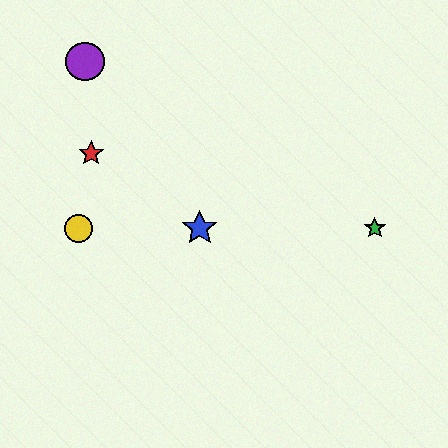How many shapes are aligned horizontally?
3 shapes (the blue star, the green star, the yellow circle) are aligned horizontally.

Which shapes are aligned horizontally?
The blue star, the green star, the yellow circle are aligned horizontally.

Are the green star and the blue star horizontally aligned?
Yes, both are at y≈228.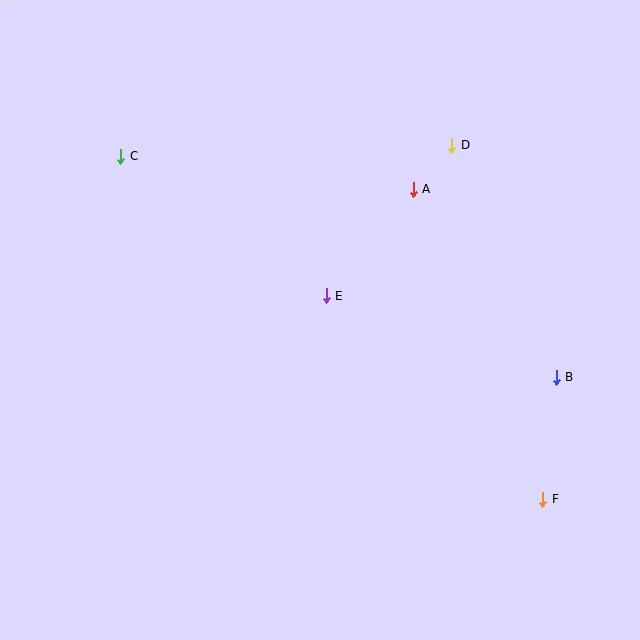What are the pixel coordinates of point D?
Point D is at (452, 145).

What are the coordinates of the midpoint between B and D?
The midpoint between B and D is at (504, 261).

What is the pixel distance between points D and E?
The distance between D and E is 196 pixels.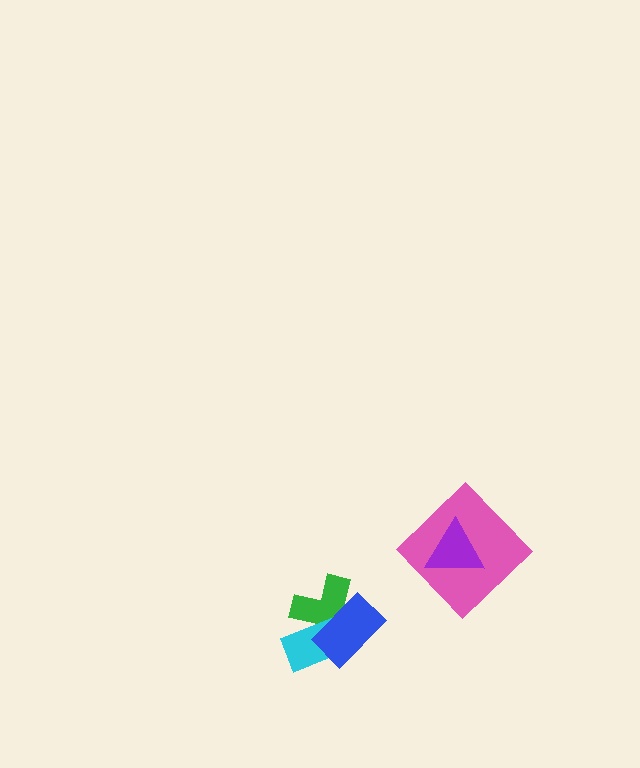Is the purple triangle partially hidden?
No, no other shape covers it.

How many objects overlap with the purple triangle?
1 object overlaps with the purple triangle.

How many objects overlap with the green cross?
2 objects overlap with the green cross.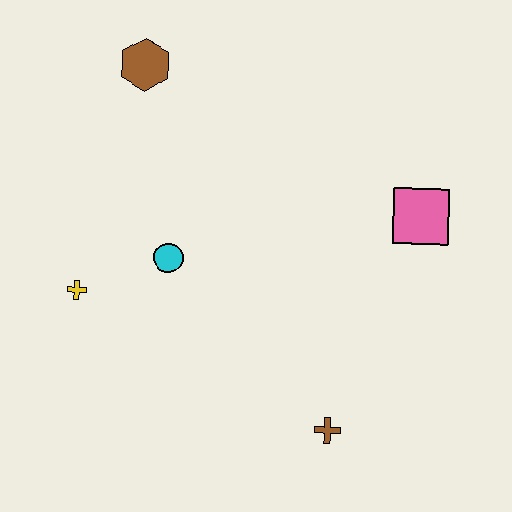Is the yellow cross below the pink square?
Yes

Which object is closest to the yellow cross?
The cyan circle is closest to the yellow cross.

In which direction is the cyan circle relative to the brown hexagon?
The cyan circle is below the brown hexagon.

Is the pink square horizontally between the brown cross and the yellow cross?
No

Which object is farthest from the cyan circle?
The pink square is farthest from the cyan circle.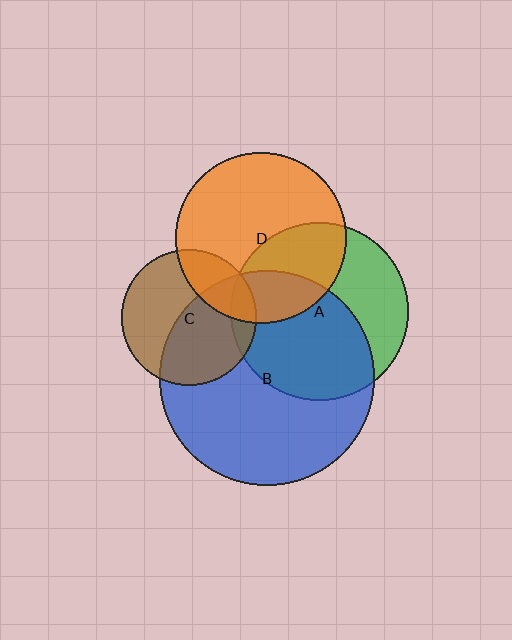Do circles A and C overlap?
Yes.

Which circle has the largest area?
Circle B (blue).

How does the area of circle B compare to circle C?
Approximately 2.5 times.